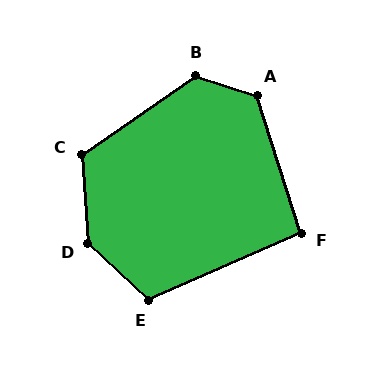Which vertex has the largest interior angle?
D, at approximately 137 degrees.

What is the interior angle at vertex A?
Approximately 125 degrees (obtuse).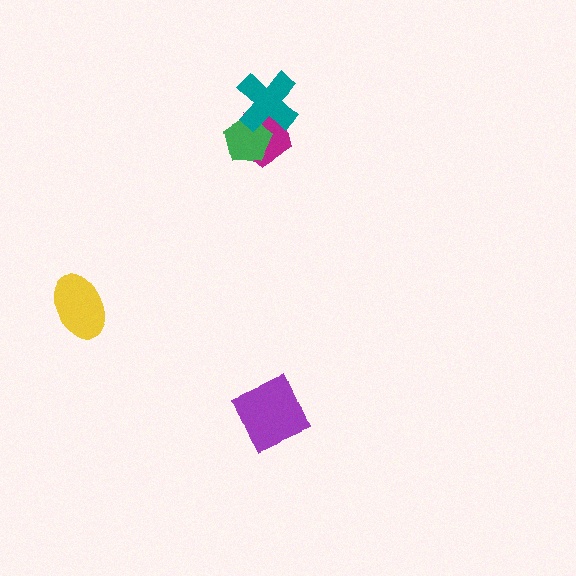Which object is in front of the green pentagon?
The teal cross is in front of the green pentagon.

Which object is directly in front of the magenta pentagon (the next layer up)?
The green pentagon is directly in front of the magenta pentagon.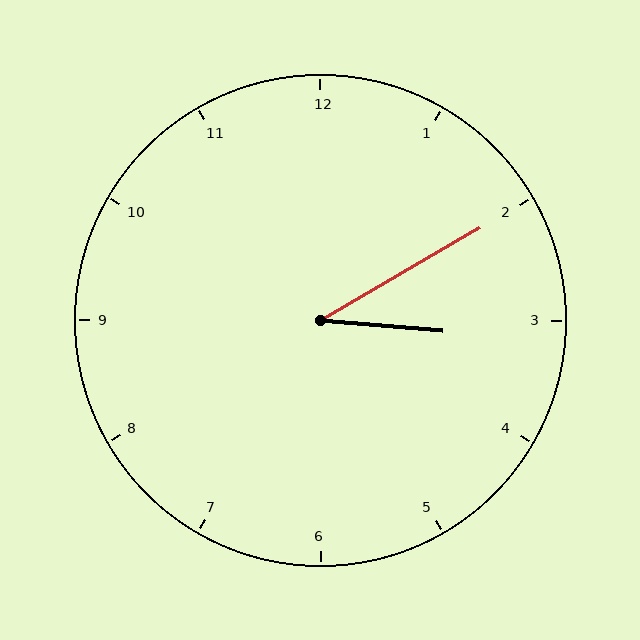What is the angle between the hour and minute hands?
Approximately 35 degrees.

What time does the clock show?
3:10.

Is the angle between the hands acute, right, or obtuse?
It is acute.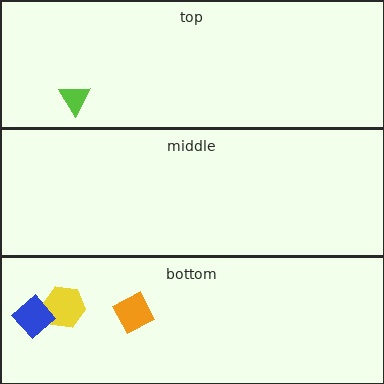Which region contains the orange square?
The bottom region.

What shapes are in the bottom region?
The yellow hexagon, the blue diamond, the orange square.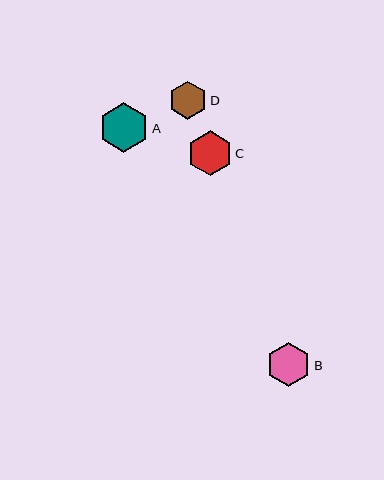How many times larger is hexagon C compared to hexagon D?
Hexagon C is approximately 1.2 times the size of hexagon D.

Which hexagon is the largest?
Hexagon A is the largest with a size of approximately 50 pixels.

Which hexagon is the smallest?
Hexagon D is the smallest with a size of approximately 38 pixels.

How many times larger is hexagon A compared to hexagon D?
Hexagon A is approximately 1.3 times the size of hexagon D.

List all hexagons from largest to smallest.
From largest to smallest: A, C, B, D.